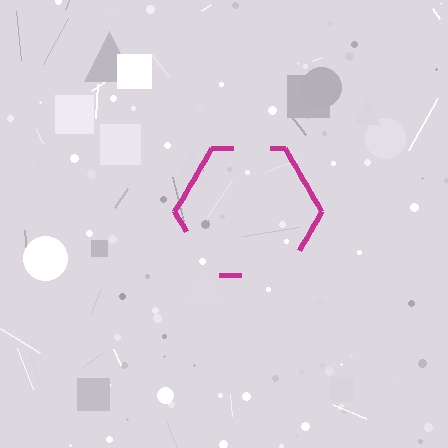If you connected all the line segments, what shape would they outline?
They would outline a hexagon.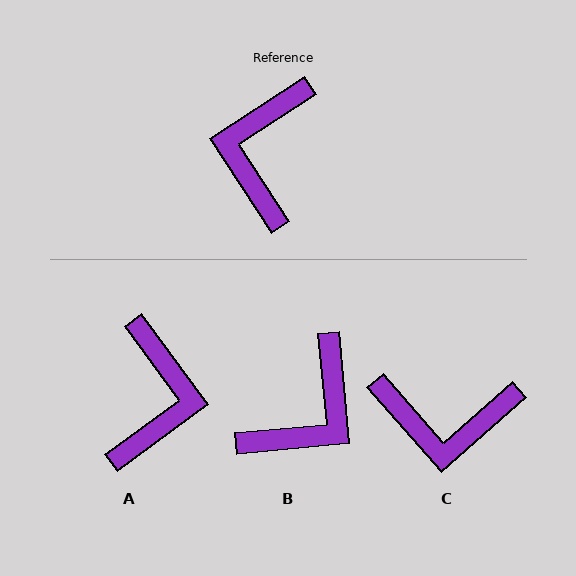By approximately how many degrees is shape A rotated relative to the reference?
Approximately 177 degrees clockwise.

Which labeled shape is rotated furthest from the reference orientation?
A, about 177 degrees away.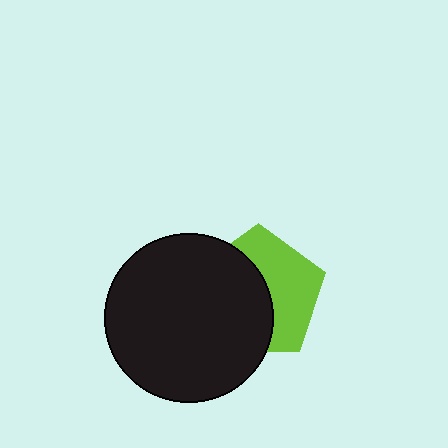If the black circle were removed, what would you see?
You would see the complete lime pentagon.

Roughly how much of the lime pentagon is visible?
About half of it is visible (roughly 47%).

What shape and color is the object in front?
The object in front is a black circle.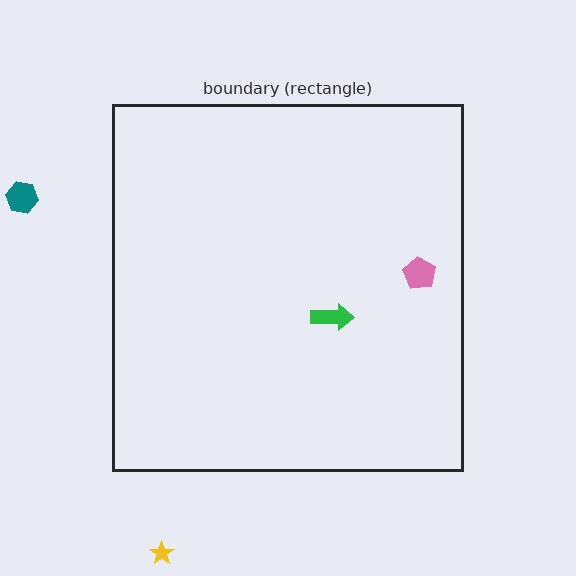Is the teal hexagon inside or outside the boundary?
Outside.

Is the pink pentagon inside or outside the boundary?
Inside.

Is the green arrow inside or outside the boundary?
Inside.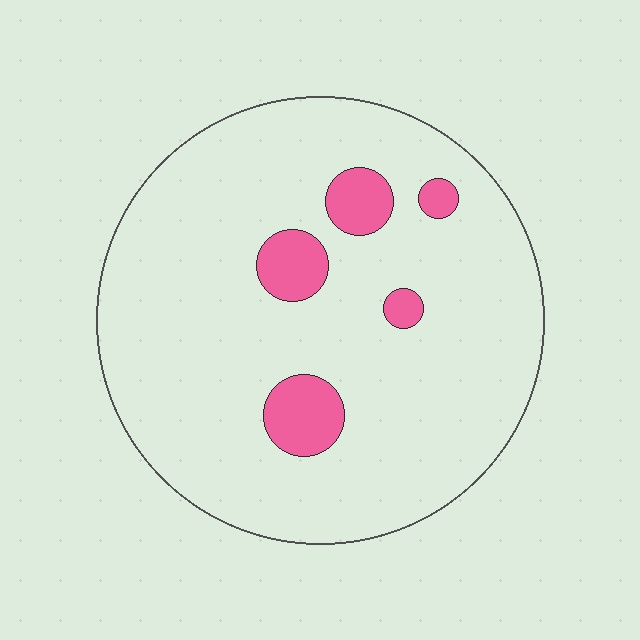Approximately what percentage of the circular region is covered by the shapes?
Approximately 10%.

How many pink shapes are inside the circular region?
5.